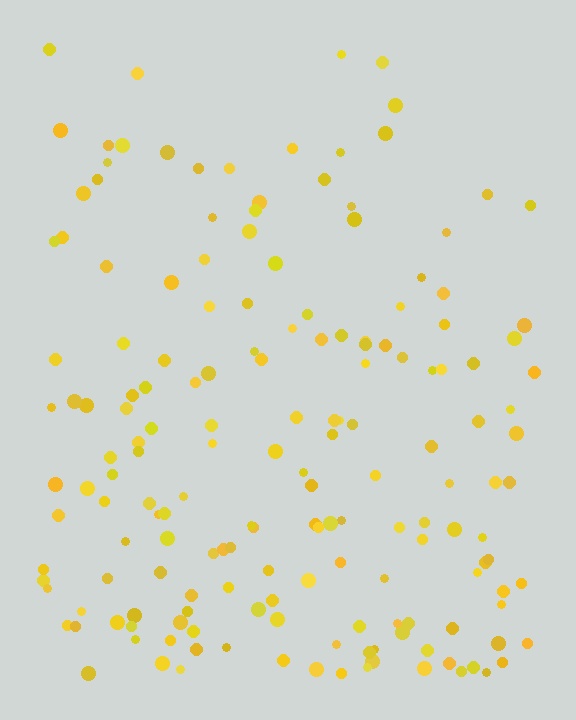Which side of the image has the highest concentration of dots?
The bottom.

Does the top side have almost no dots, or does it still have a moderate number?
Still a moderate number, just noticeably fewer than the bottom.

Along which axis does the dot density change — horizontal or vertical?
Vertical.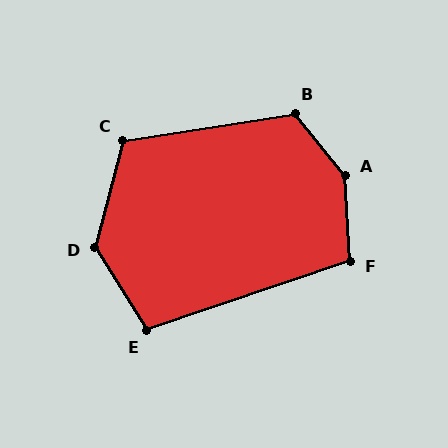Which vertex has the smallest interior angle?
E, at approximately 103 degrees.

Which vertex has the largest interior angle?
A, at approximately 143 degrees.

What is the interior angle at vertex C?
Approximately 113 degrees (obtuse).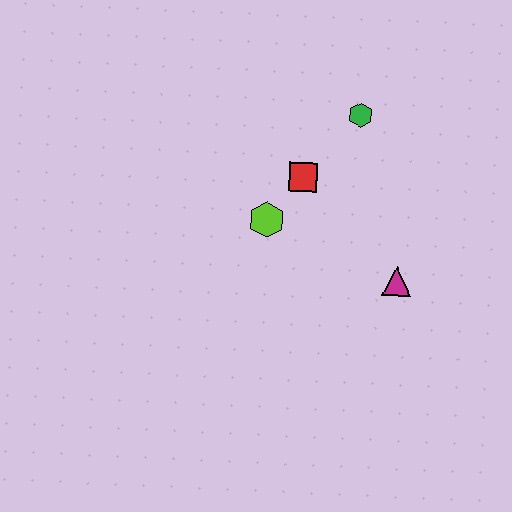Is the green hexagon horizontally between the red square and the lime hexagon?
No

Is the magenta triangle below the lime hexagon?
Yes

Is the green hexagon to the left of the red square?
No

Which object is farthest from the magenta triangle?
The green hexagon is farthest from the magenta triangle.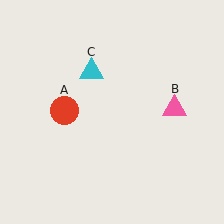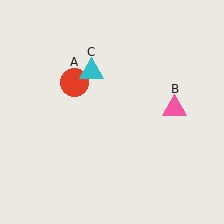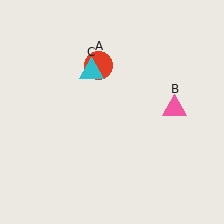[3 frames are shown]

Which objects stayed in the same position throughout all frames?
Pink triangle (object B) and cyan triangle (object C) remained stationary.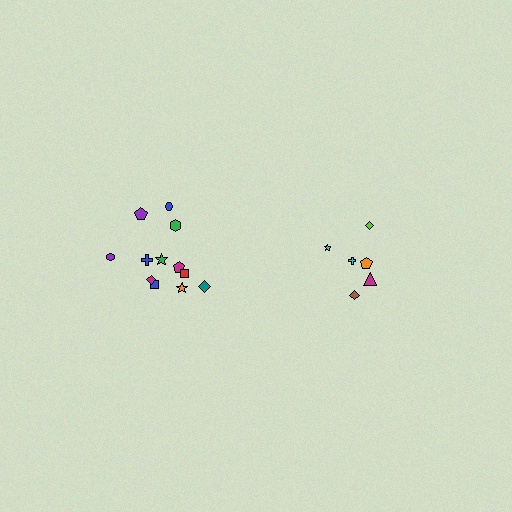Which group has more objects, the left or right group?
The left group.